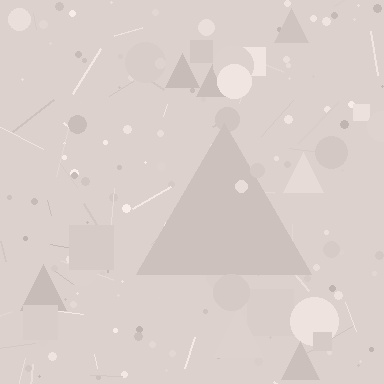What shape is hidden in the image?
A triangle is hidden in the image.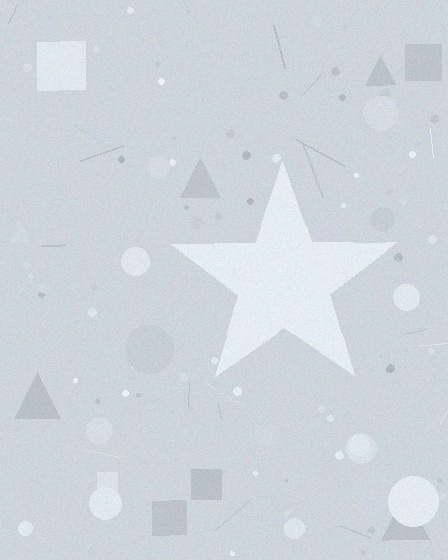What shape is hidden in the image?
A star is hidden in the image.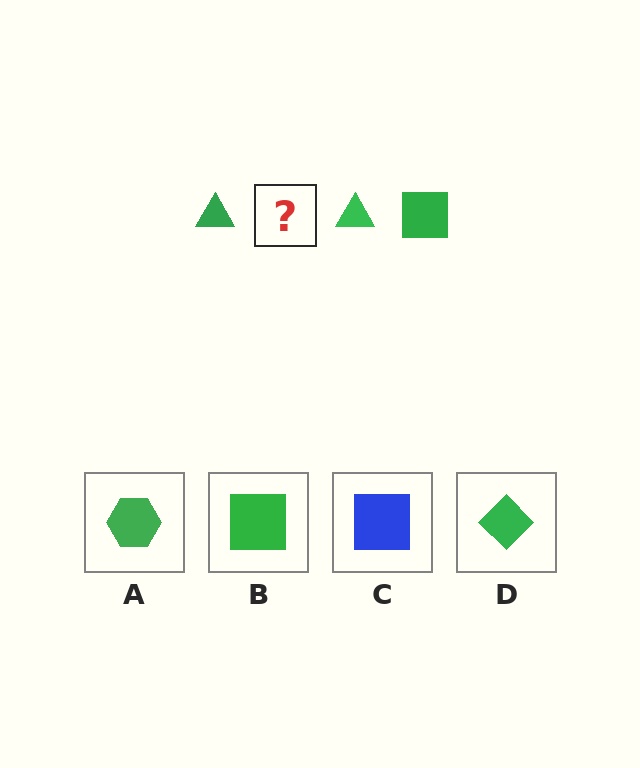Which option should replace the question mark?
Option B.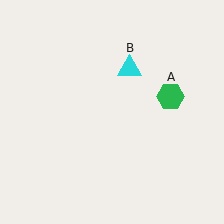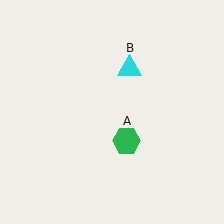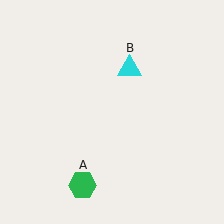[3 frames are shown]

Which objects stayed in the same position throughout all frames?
Cyan triangle (object B) remained stationary.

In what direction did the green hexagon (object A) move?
The green hexagon (object A) moved down and to the left.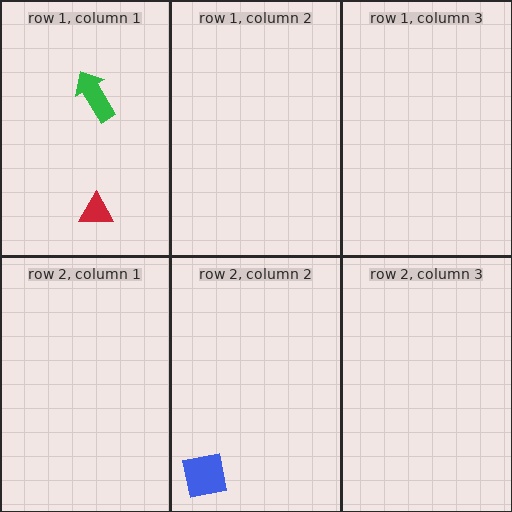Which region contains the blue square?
The row 2, column 2 region.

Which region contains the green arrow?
The row 1, column 1 region.